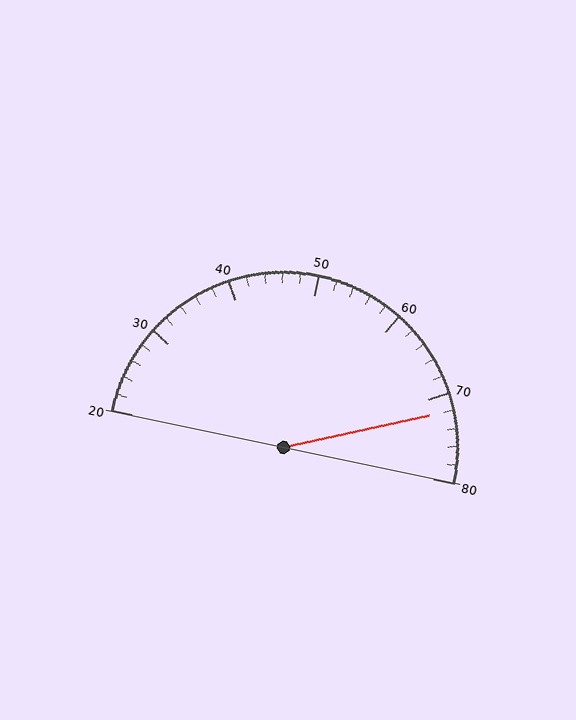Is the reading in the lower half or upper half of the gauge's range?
The reading is in the upper half of the range (20 to 80).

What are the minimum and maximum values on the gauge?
The gauge ranges from 20 to 80.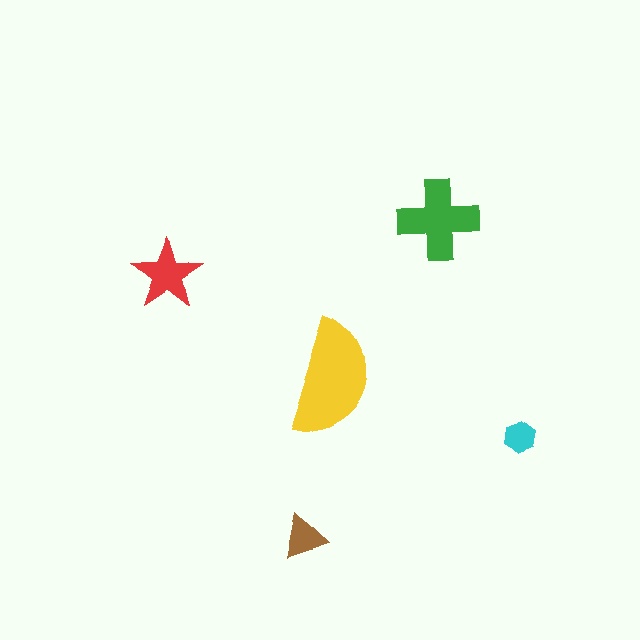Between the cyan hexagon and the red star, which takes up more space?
The red star.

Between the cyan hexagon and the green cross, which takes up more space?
The green cross.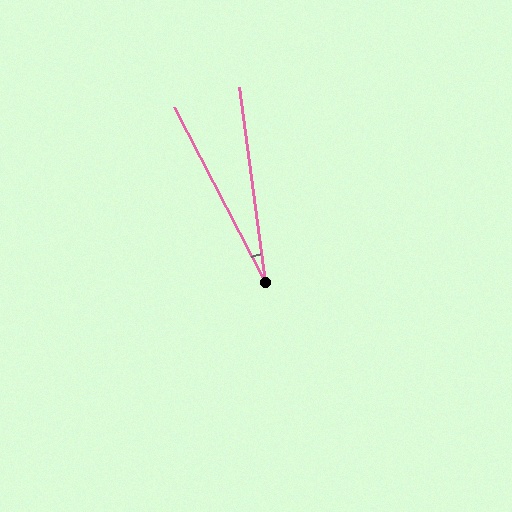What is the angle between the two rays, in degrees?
Approximately 20 degrees.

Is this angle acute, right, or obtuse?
It is acute.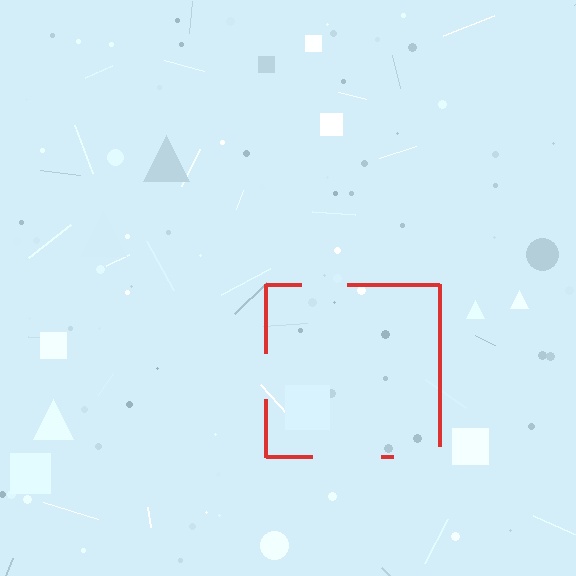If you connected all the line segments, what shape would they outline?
They would outline a square.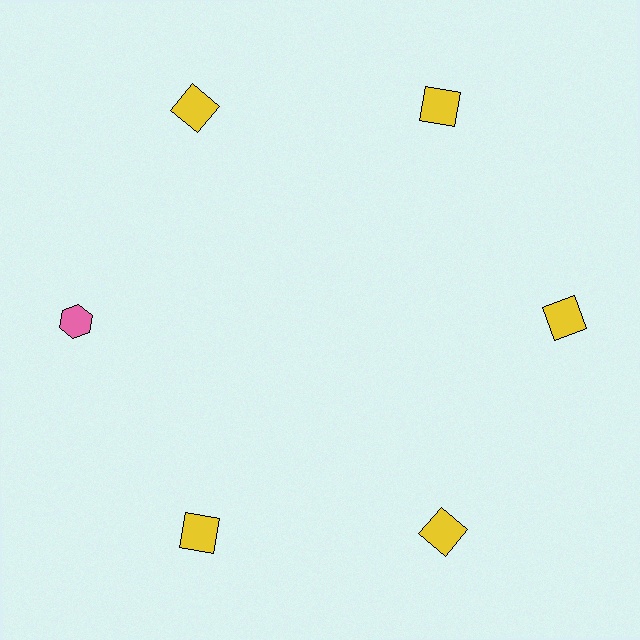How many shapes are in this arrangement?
There are 6 shapes arranged in a ring pattern.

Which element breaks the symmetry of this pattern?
The pink hexagon at roughly the 9 o'clock position breaks the symmetry. All other shapes are yellow squares.